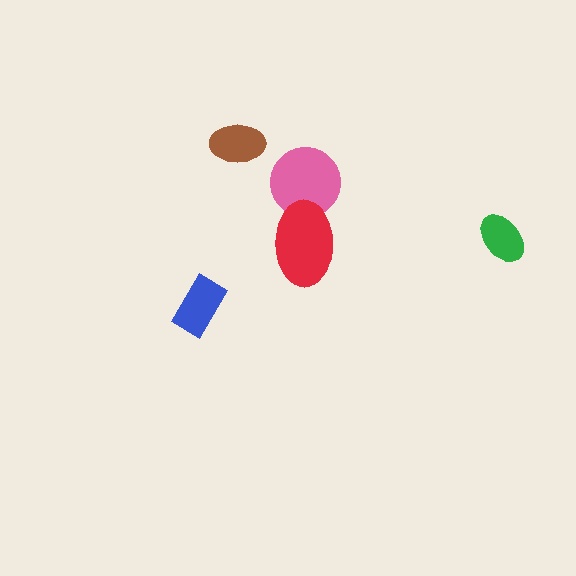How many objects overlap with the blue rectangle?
0 objects overlap with the blue rectangle.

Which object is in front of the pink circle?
The red ellipse is in front of the pink circle.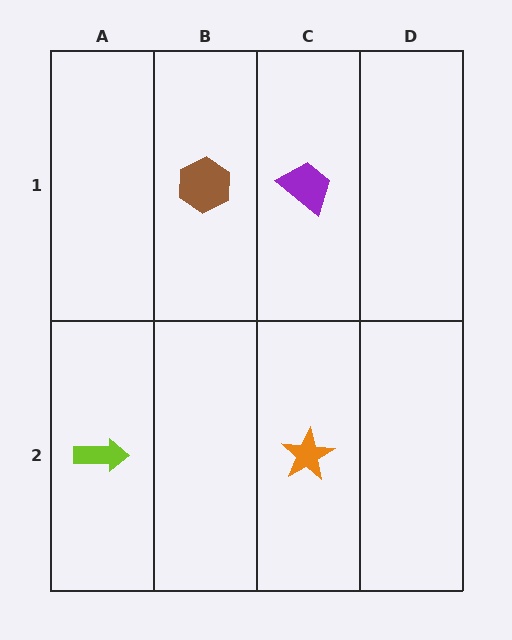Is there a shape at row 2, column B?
No, that cell is empty.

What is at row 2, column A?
A lime arrow.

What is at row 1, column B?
A brown hexagon.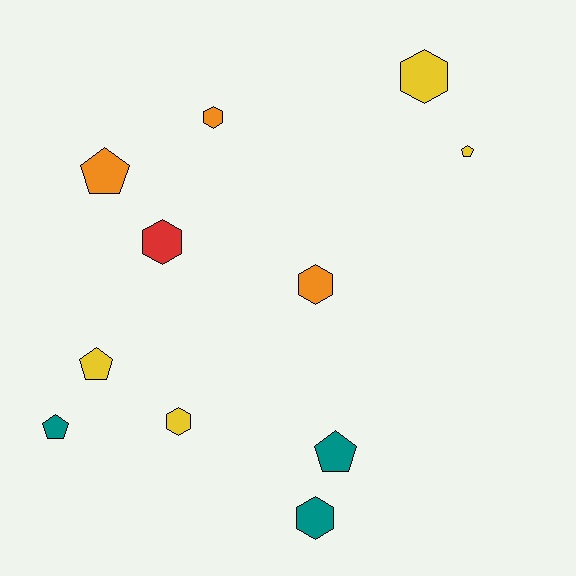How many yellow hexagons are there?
There are 2 yellow hexagons.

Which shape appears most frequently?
Hexagon, with 6 objects.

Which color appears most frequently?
Yellow, with 4 objects.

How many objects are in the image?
There are 11 objects.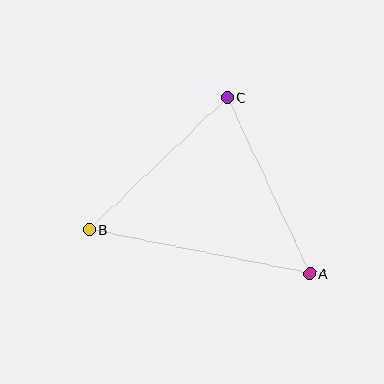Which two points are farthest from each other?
Points A and B are farthest from each other.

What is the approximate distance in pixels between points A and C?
The distance between A and C is approximately 195 pixels.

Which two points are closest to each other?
Points B and C are closest to each other.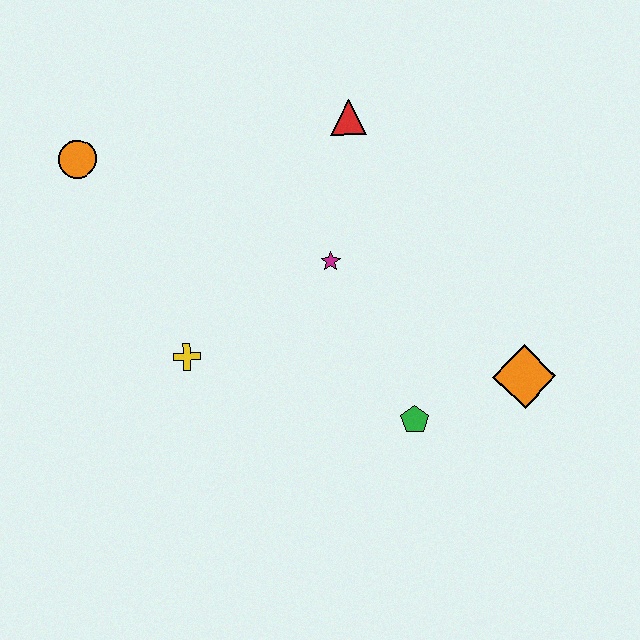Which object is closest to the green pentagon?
The orange diamond is closest to the green pentagon.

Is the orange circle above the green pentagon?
Yes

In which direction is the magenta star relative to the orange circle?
The magenta star is to the right of the orange circle.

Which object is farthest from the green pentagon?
The orange circle is farthest from the green pentagon.